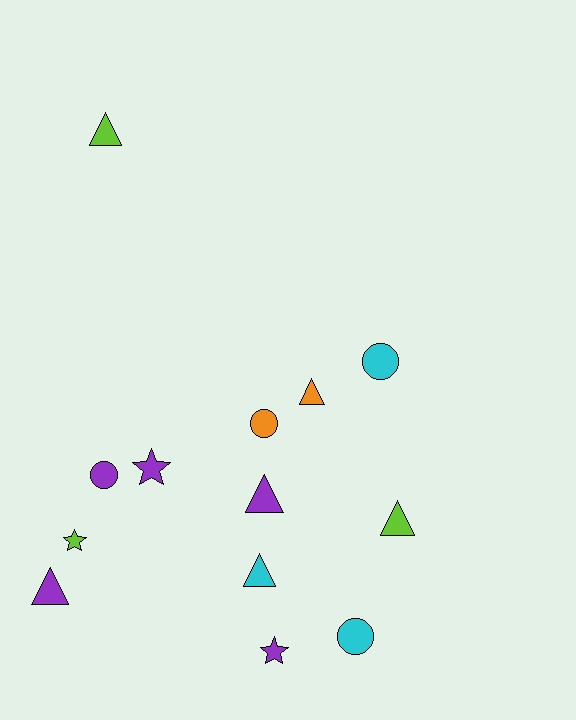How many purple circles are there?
There is 1 purple circle.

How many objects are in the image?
There are 13 objects.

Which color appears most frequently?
Purple, with 5 objects.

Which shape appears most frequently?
Triangle, with 6 objects.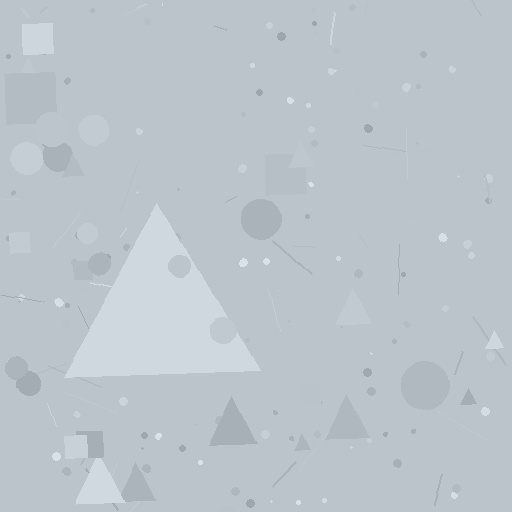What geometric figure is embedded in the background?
A triangle is embedded in the background.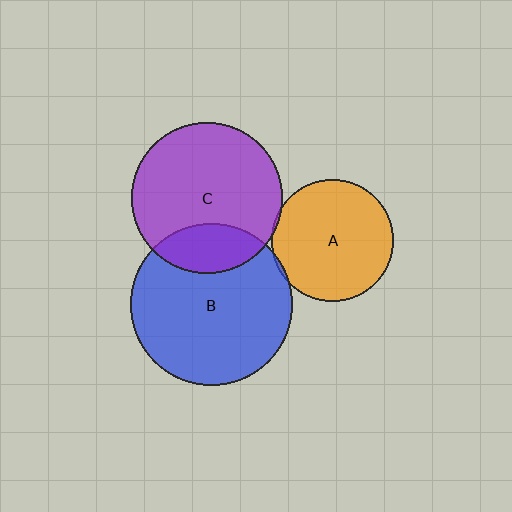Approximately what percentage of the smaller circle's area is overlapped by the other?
Approximately 5%.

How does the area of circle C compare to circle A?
Approximately 1.5 times.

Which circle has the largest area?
Circle B (blue).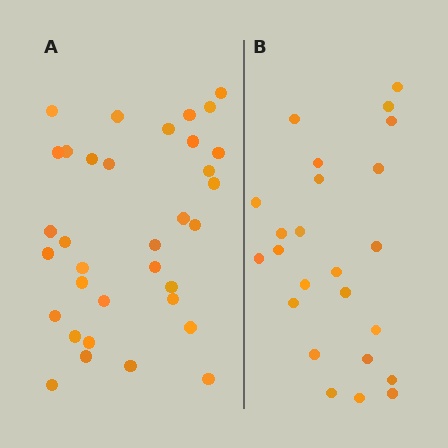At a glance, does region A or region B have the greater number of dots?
Region A (the left region) has more dots.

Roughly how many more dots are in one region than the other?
Region A has roughly 10 or so more dots than region B.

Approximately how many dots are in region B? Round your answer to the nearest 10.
About 20 dots. (The exact count is 24, which rounds to 20.)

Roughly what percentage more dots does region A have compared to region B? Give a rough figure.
About 40% more.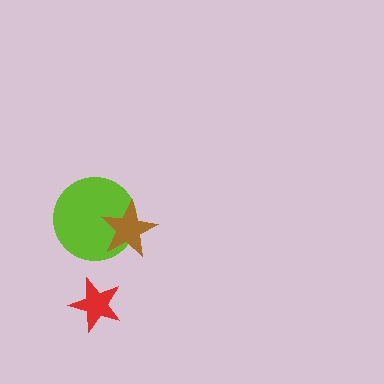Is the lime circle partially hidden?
Yes, it is partially covered by another shape.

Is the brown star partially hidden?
No, no other shape covers it.